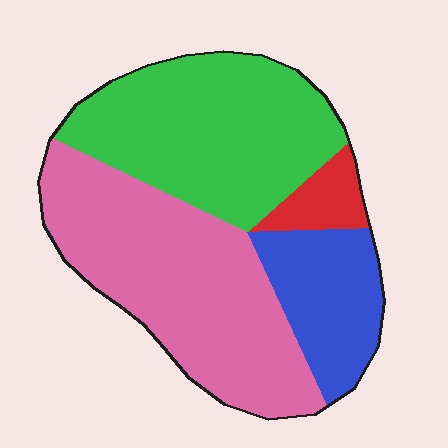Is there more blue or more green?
Green.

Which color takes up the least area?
Red, at roughly 5%.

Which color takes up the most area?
Pink, at roughly 40%.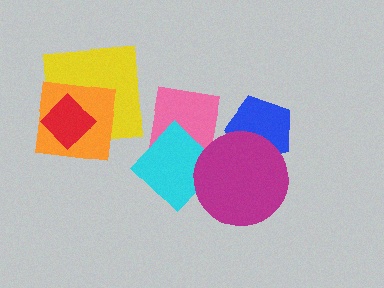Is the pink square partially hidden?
Yes, it is partially covered by another shape.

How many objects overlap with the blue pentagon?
1 object overlaps with the blue pentagon.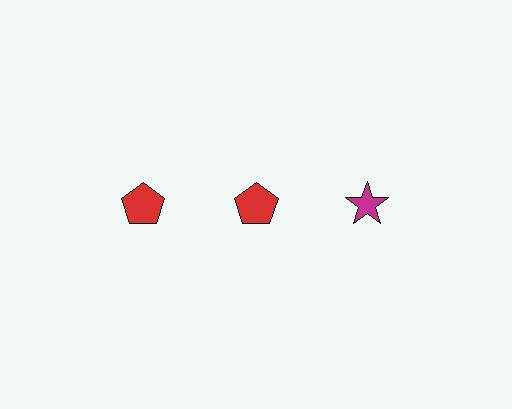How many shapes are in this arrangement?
There are 3 shapes arranged in a grid pattern.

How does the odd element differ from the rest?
It differs in both color (magenta instead of red) and shape (star instead of pentagon).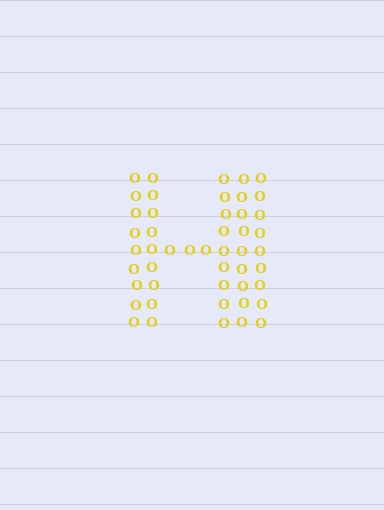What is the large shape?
The large shape is the letter H.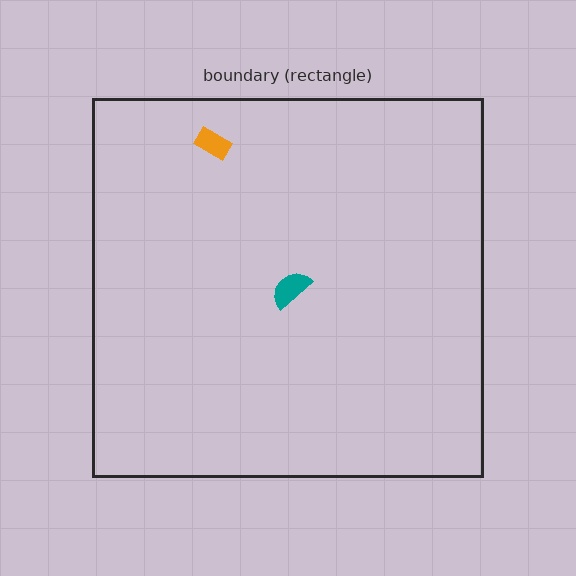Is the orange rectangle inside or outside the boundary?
Inside.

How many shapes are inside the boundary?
2 inside, 0 outside.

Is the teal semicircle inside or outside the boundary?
Inside.